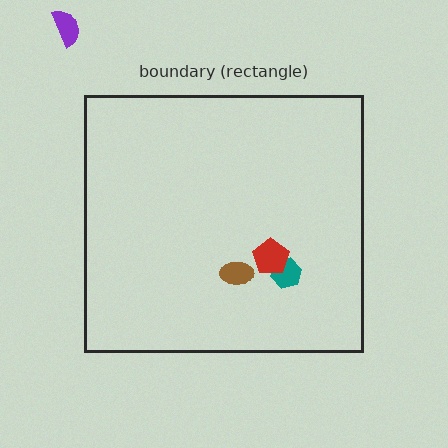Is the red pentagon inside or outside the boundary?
Inside.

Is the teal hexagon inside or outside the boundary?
Inside.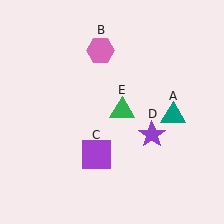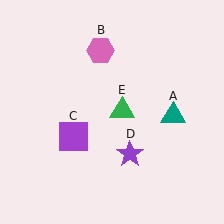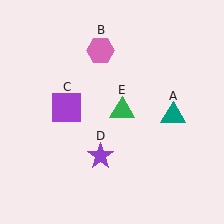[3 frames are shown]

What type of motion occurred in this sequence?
The purple square (object C), purple star (object D) rotated clockwise around the center of the scene.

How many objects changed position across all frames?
2 objects changed position: purple square (object C), purple star (object D).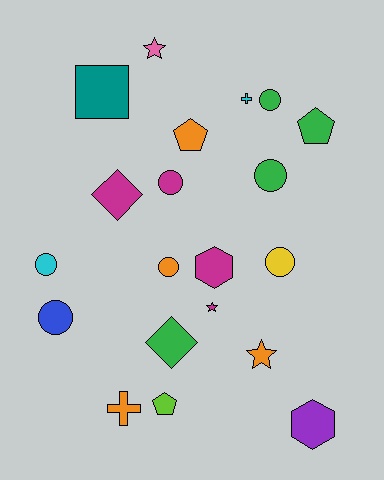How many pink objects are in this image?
There is 1 pink object.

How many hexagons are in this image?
There are 2 hexagons.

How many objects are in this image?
There are 20 objects.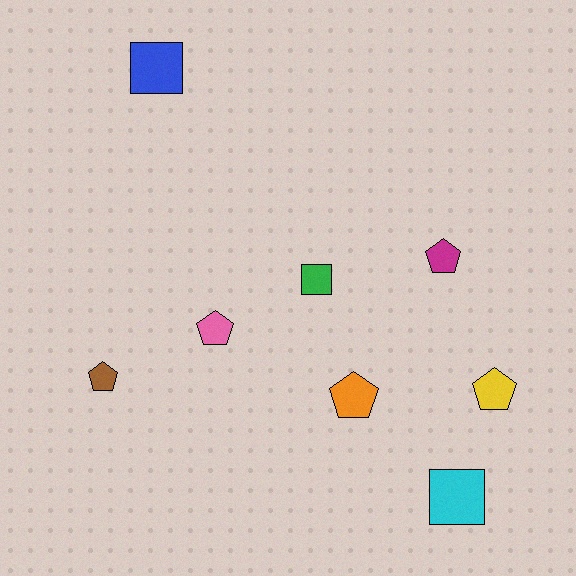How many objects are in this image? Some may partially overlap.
There are 8 objects.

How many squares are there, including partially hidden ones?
There are 3 squares.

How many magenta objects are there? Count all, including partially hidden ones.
There is 1 magenta object.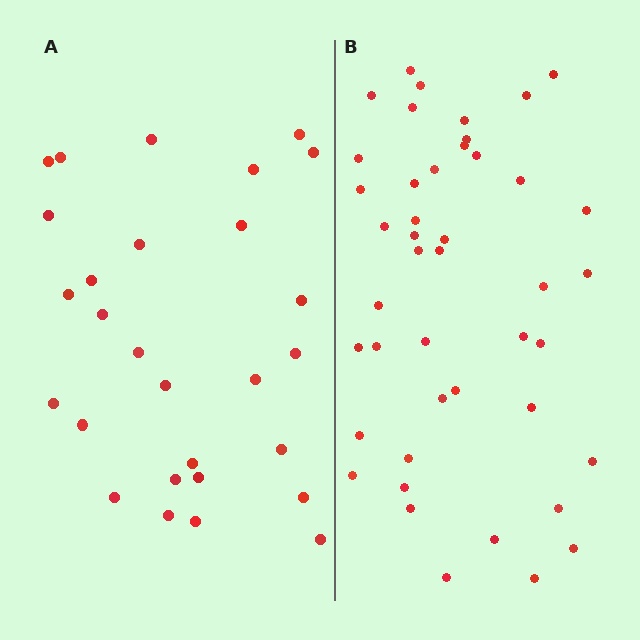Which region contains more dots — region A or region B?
Region B (the right region) has more dots.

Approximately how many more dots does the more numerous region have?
Region B has approximately 15 more dots than region A.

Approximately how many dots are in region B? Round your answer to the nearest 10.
About 40 dots. (The exact count is 44, which rounds to 40.)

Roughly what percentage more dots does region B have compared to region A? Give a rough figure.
About 55% more.